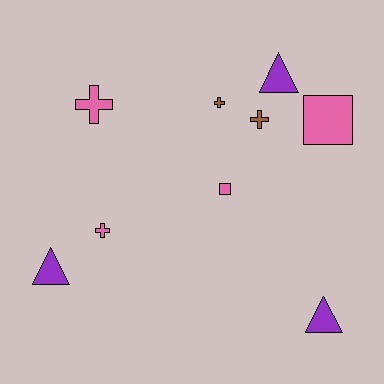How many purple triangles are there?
There are 3 purple triangles.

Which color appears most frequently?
Pink, with 4 objects.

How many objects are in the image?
There are 9 objects.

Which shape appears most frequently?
Cross, with 4 objects.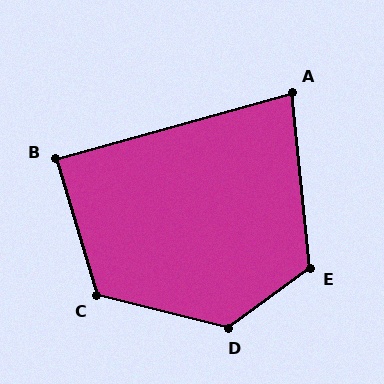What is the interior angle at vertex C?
Approximately 121 degrees (obtuse).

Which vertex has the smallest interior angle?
A, at approximately 81 degrees.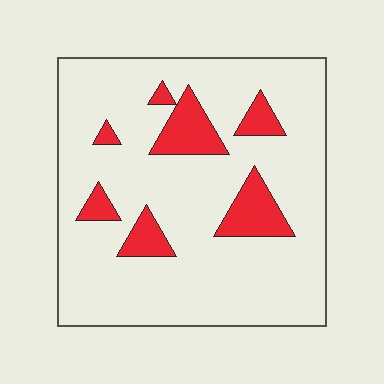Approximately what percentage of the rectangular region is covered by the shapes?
Approximately 15%.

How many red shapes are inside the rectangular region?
7.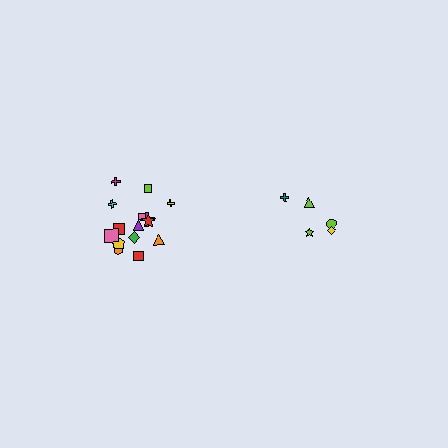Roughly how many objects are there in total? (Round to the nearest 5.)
Roughly 20 objects in total.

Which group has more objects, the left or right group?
The left group.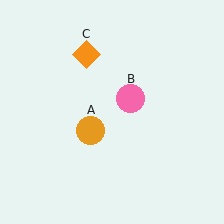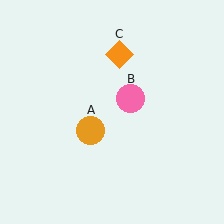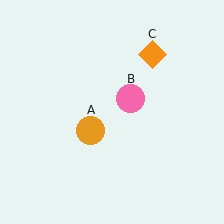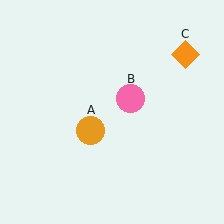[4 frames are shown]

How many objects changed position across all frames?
1 object changed position: orange diamond (object C).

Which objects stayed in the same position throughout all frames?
Orange circle (object A) and pink circle (object B) remained stationary.